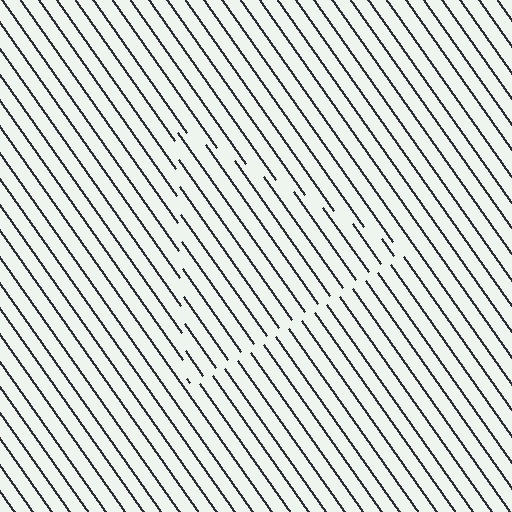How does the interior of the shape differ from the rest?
The interior of the shape contains the same grating, shifted by half a period — the contour is defined by the phase discontinuity where line-ends from the inner and outer gratings abut.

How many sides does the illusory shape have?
3 sides — the line-ends trace a triangle.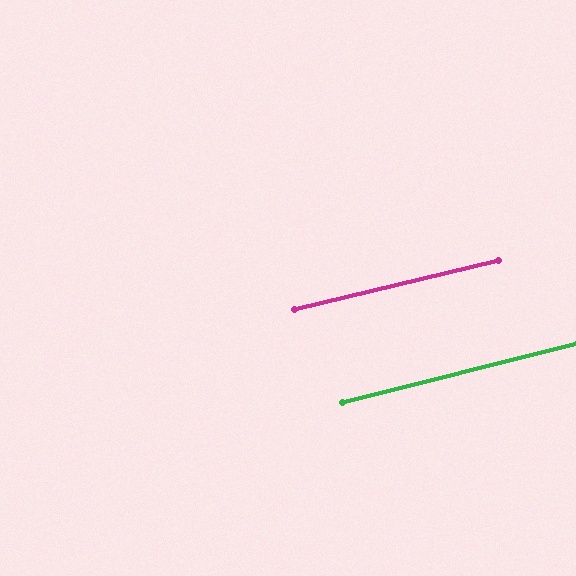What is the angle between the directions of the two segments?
Approximately 1 degree.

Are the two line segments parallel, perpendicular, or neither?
Parallel — their directions differ by only 0.5°.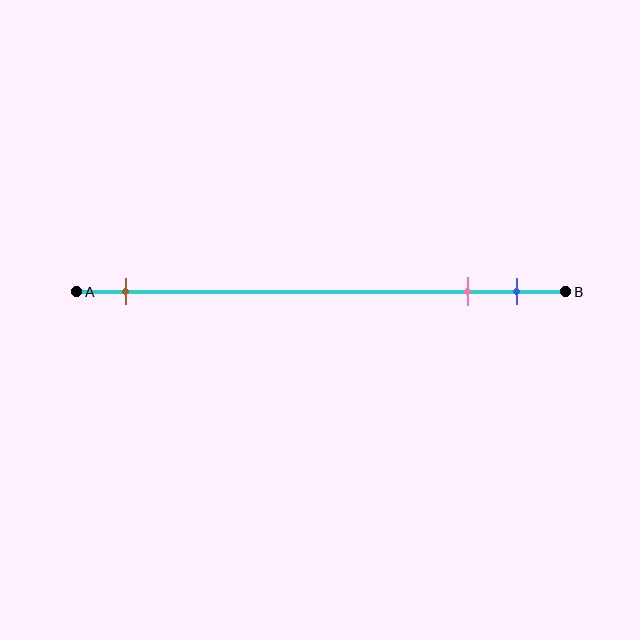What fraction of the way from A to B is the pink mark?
The pink mark is approximately 80% (0.8) of the way from A to B.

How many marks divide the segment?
There are 3 marks dividing the segment.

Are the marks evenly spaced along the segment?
No, the marks are not evenly spaced.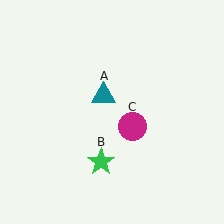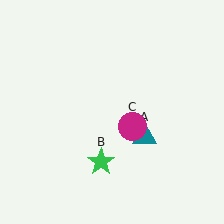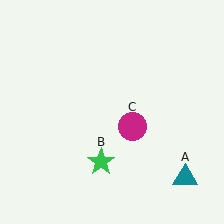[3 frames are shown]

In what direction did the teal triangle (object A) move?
The teal triangle (object A) moved down and to the right.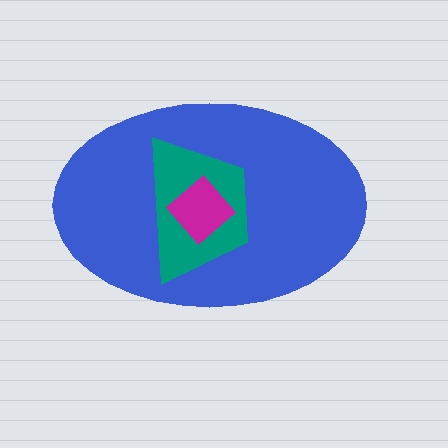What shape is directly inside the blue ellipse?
The teal trapezoid.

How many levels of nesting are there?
3.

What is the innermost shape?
The magenta diamond.